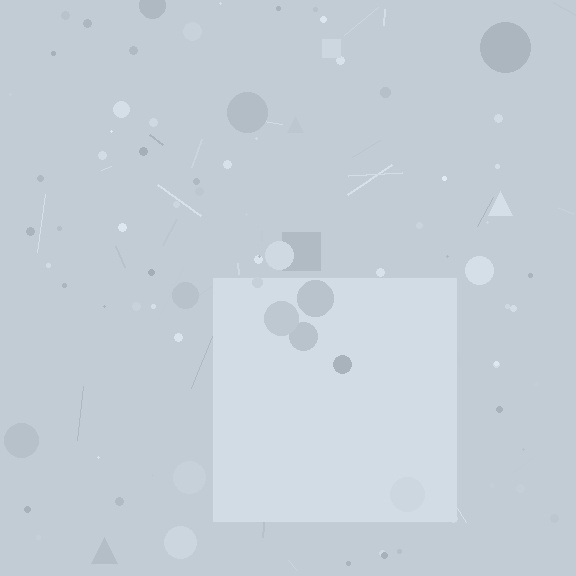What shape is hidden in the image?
A square is hidden in the image.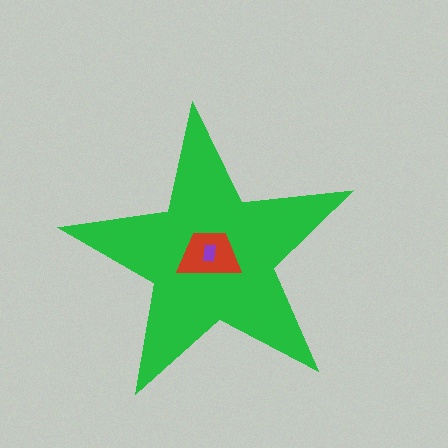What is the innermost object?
The purple rectangle.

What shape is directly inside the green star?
The red trapezoid.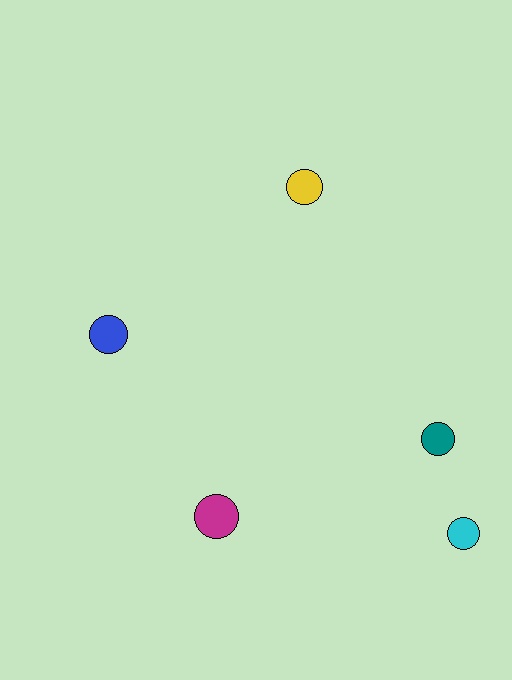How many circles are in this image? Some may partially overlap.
There are 5 circles.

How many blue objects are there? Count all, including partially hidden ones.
There is 1 blue object.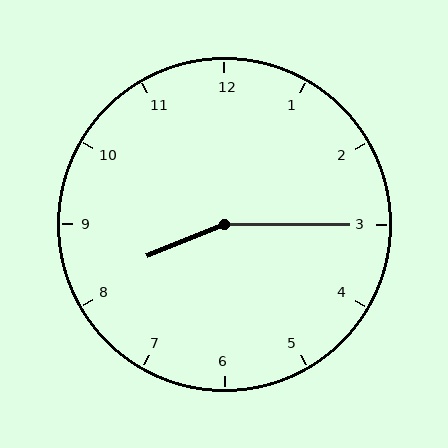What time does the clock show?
8:15.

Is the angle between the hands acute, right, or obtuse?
It is obtuse.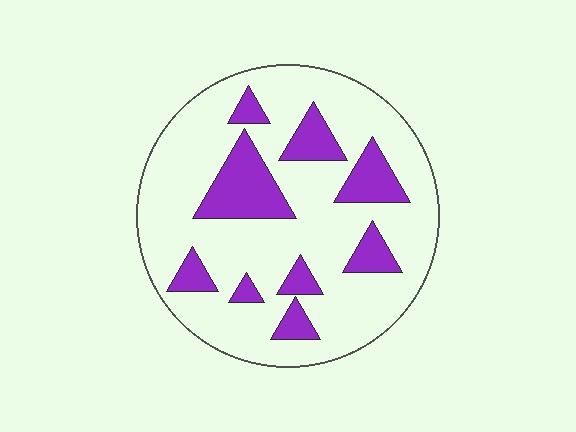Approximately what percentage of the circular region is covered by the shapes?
Approximately 20%.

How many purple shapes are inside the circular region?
9.